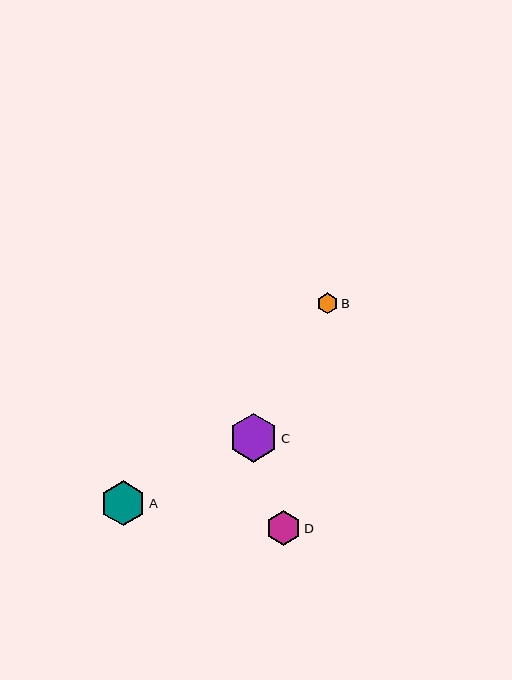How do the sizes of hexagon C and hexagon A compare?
Hexagon C and hexagon A are approximately the same size.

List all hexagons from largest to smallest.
From largest to smallest: C, A, D, B.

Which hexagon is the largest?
Hexagon C is the largest with a size of approximately 49 pixels.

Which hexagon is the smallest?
Hexagon B is the smallest with a size of approximately 20 pixels.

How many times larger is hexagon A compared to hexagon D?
Hexagon A is approximately 1.3 times the size of hexagon D.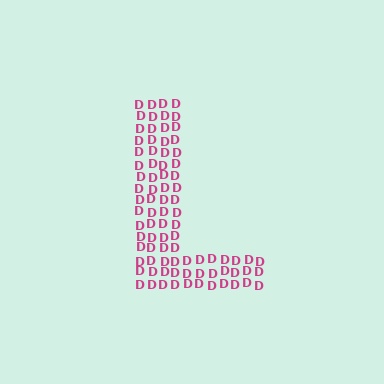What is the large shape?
The large shape is the letter L.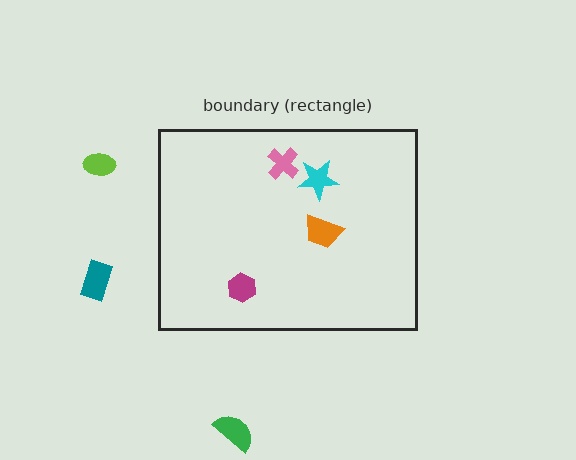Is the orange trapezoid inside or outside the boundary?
Inside.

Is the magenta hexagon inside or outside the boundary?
Inside.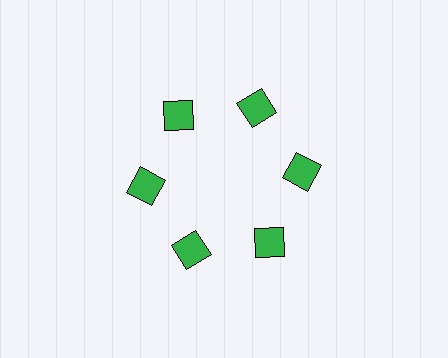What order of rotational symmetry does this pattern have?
This pattern has 6-fold rotational symmetry.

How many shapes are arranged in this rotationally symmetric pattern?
There are 6 shapes, arranged in 6 groups of 1.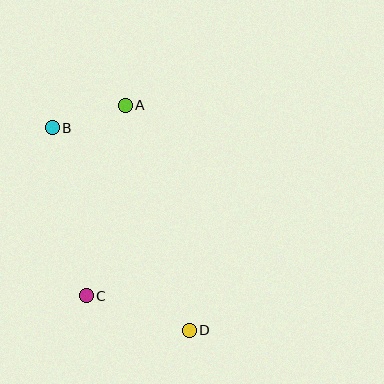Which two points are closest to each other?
Points A and B are closest to each other.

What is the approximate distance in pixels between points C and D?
The distance between C and D is approximately 108 pixels.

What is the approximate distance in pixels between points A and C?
The distance between A and C is approximately 194 pixels.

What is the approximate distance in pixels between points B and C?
The distance between B and C is approximately 171 pixels.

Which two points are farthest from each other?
Points B and D are farthest from each other.